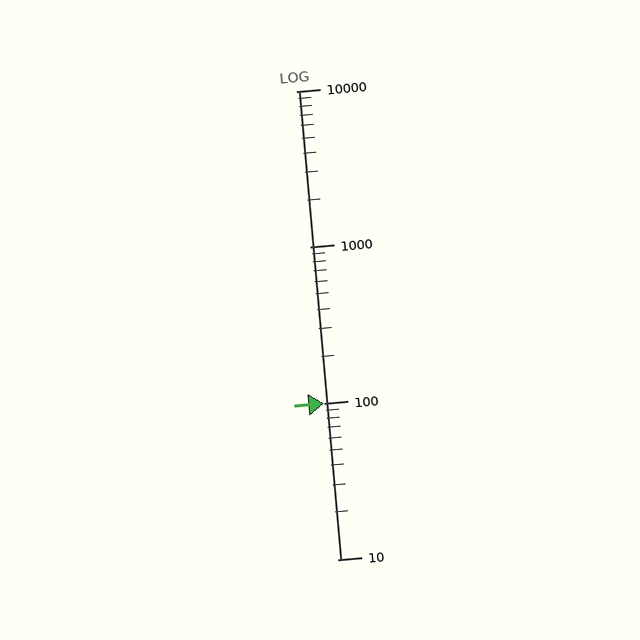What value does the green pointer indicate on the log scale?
The pointer indicates approximately 100.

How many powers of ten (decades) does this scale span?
The scale spans 3 decades, from 10 to 10000.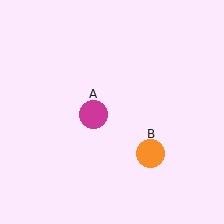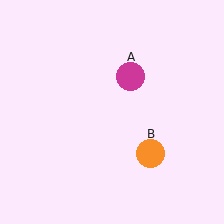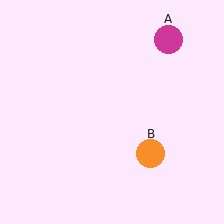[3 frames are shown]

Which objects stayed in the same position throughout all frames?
Orange circle (object B) remained stationary.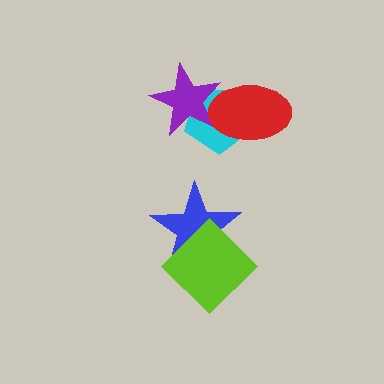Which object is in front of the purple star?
The red ellipse is in front of the purple star.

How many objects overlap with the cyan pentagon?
2 objects overlap with the cyan pentagon.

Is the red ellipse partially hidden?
No, no other shape covers it.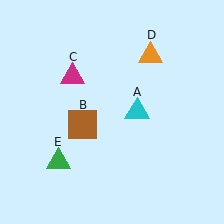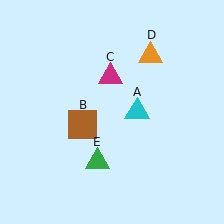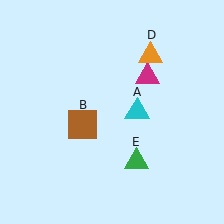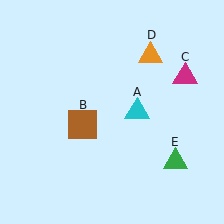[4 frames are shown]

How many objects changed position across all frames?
2 objects changed position: magenta triangle (object C), green triangle (object E).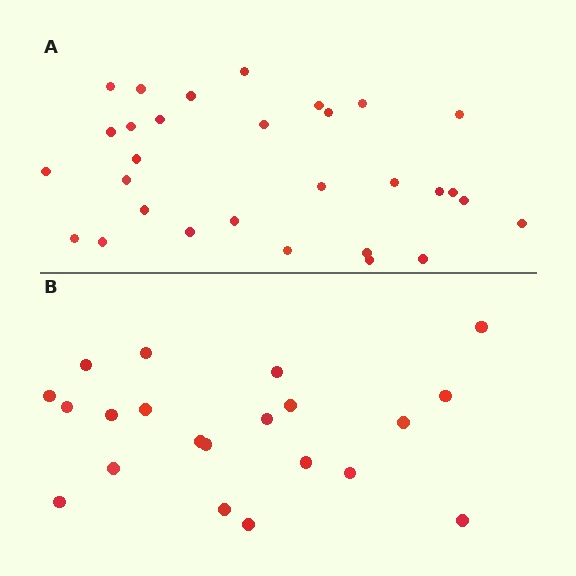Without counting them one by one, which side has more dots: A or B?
Region A (the top region) has more dots.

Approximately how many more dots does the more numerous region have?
Region A has roughly 8 or so more dots than region B.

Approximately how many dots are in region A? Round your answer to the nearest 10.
About 30 dots.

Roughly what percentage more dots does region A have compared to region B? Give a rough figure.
About 45% more.